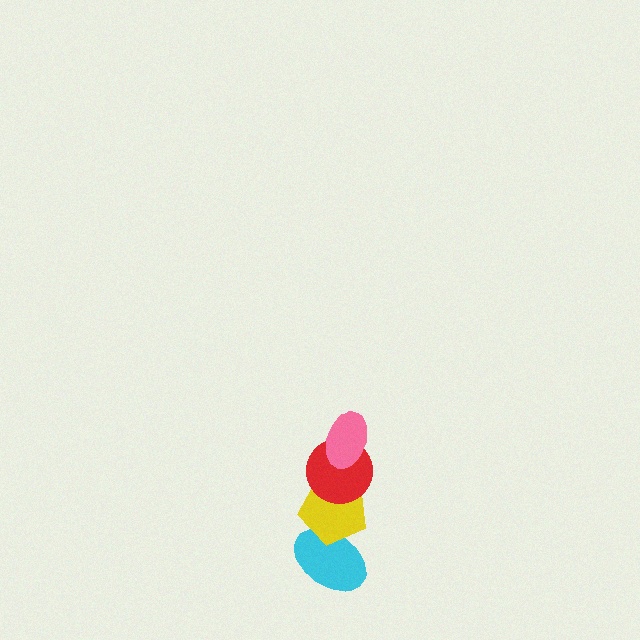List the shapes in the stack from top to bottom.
From top to bottom: the pink ellipse, the red circle, the yellow pentagon, the cyan ellipse.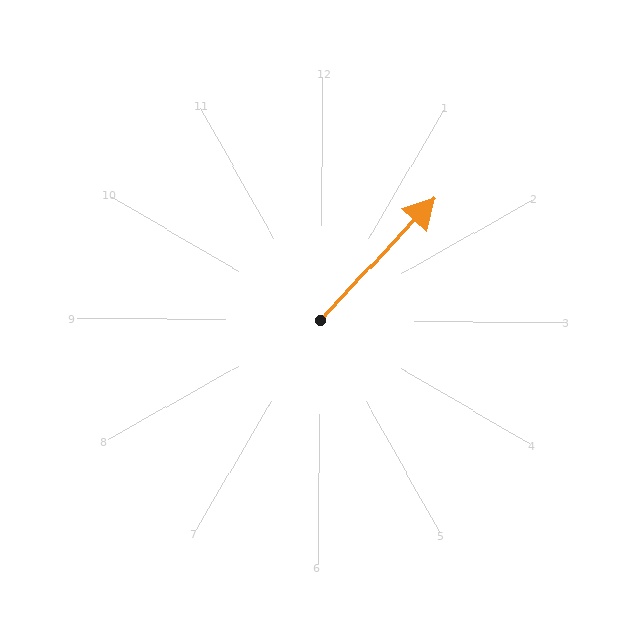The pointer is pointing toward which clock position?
Roughly 1 o'clock.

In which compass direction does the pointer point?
Northeast.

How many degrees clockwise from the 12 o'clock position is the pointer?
Approximately 43 degrees.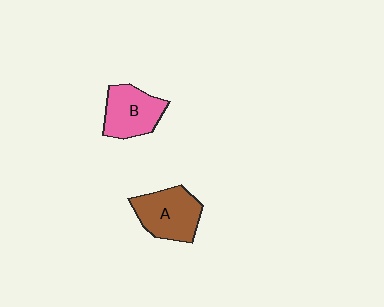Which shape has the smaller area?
Shape B (pink).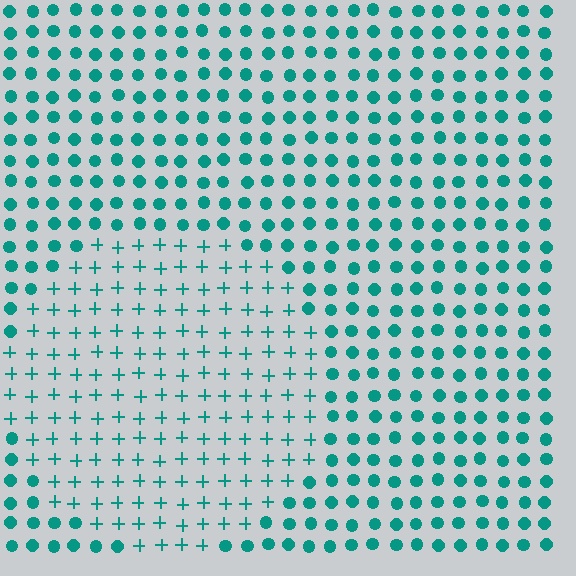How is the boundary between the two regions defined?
The boundary is defined by a change in element shape: plus signs inside vs. circles outside. All elements share the same color and spacing.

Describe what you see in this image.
The image is filled with small teal elements arranged in a uniform grid. A circle-shaped region contains plus signs, while the surrounding area contains circles. The boundary is defined purely by the change in element shape.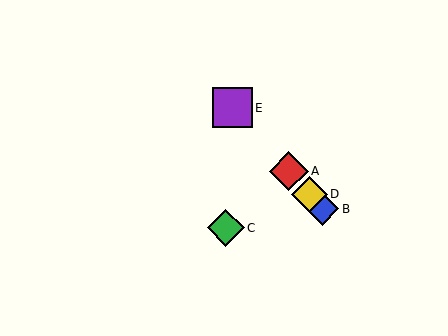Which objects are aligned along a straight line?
Objects A, B, D, E are aligned along a straight line.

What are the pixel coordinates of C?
Object C is at (226, 228).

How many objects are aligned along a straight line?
4 objects (A, B, D, E) are aligned along a straight line.